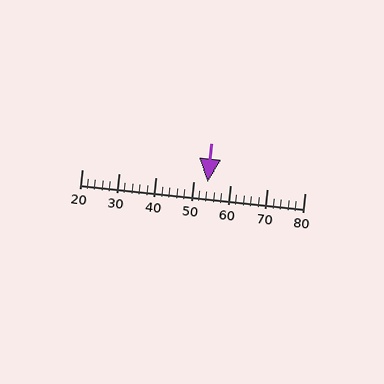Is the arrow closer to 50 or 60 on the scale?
The arrow is closer to 50.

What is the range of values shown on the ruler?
The ruler shows values from 20 to 80.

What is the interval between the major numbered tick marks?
The major tick marks are spaced 10 units apart.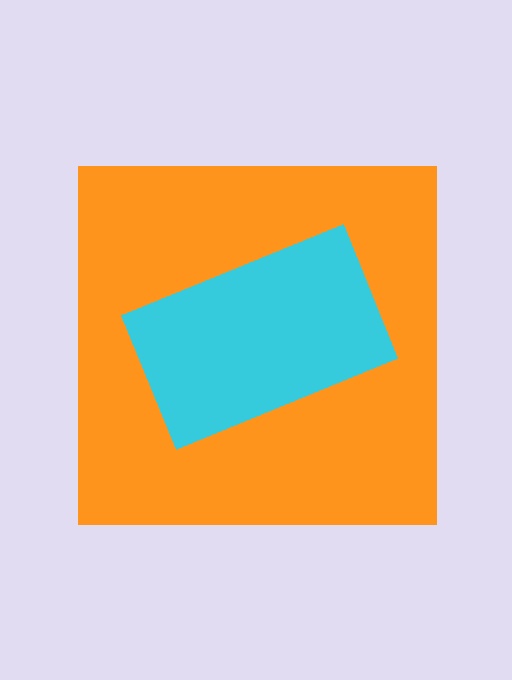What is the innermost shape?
The cyan rectangle.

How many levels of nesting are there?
2.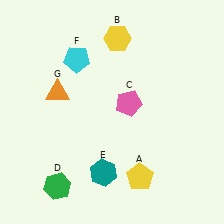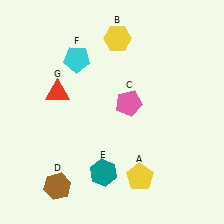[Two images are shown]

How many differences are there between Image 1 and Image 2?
There are 2 differences between the two images.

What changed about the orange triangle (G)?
In Image 1, G is orange. In Image 2, it changed to red.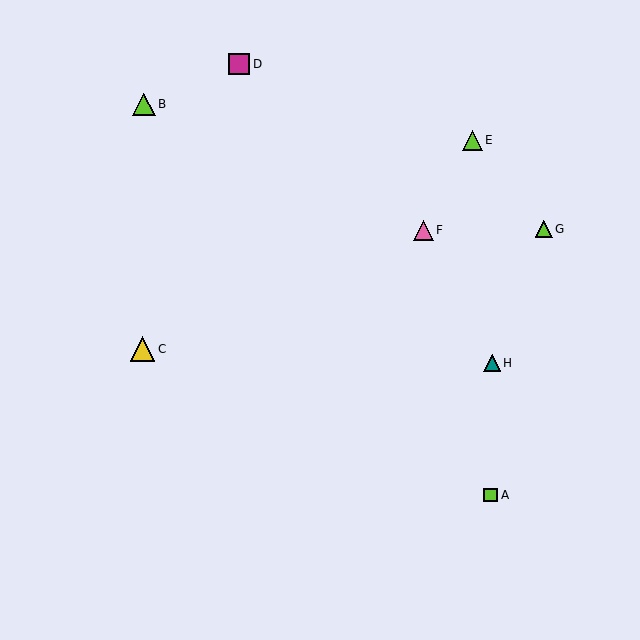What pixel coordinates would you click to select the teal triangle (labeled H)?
Click at (492, 363) to select the teal triangle H.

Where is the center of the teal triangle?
The center of the teal triangle is at (492, 363).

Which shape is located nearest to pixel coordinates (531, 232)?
The lime triangle (labeled G) at (544, 229) is nearest to that location.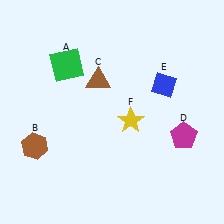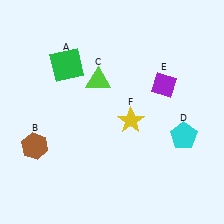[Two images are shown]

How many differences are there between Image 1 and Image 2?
There are 3 differences between the two images.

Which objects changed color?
C changed from brown to lime. D changed from magenta to cyan. E changed from blue to purple.